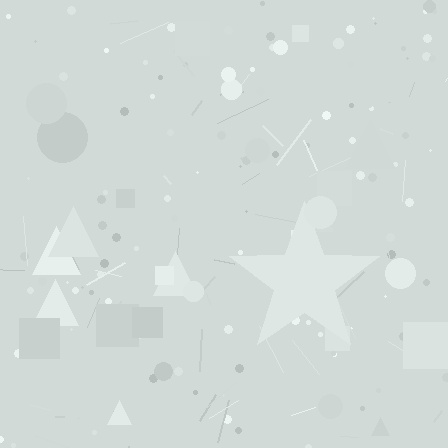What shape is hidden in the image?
A star is hidden in the image.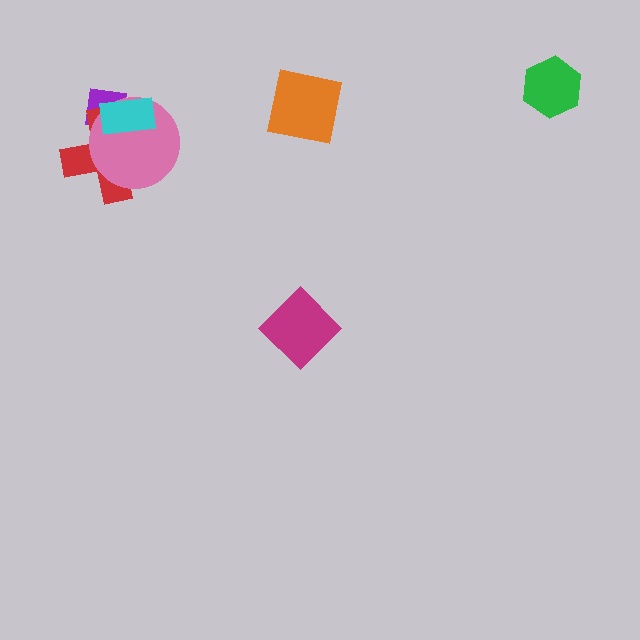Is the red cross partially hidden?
Yes, it is partially covered by another shape.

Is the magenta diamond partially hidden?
No, no other shape covers it.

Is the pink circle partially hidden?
Yes, it is partially covered by another shape.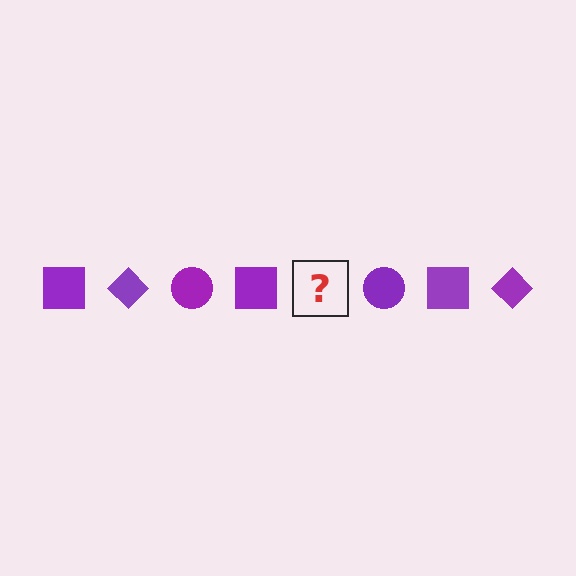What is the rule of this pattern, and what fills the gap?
The rule is that the pattern cycles through square, diamond, circle shapes in purple. The gap should be filled with a purple diamond.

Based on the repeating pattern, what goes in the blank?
The blank should be a purple diamond.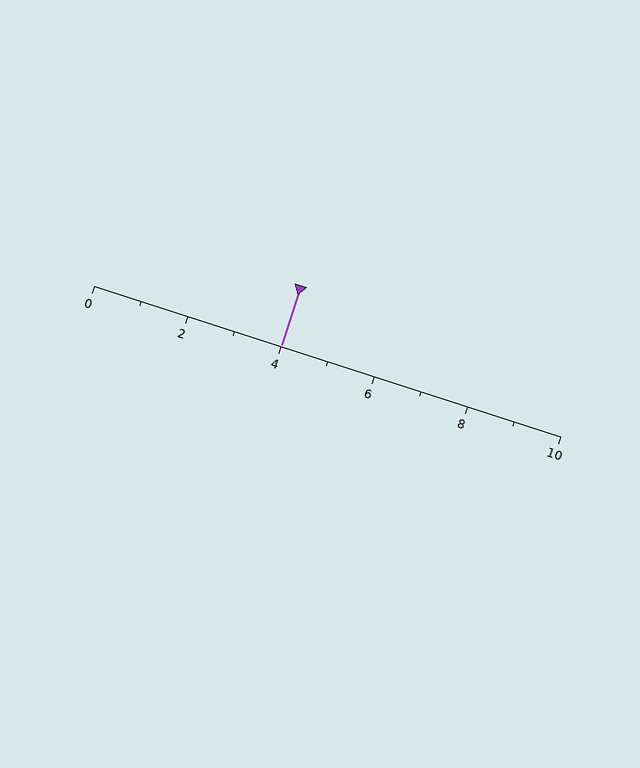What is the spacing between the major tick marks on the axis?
The major ticks are spaced 2 apart.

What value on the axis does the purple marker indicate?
The marker indicates approximately 4.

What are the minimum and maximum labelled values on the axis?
The axis runs from 0 to 10.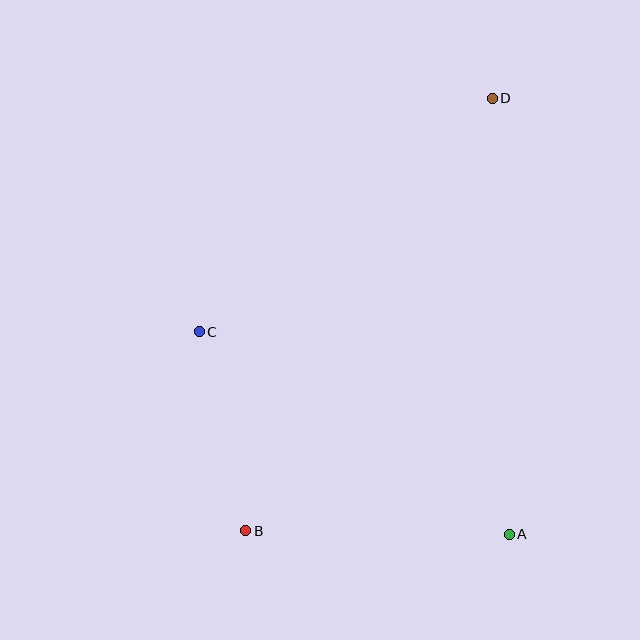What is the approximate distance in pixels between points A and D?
The distance between A and D is approximately 436 pixels.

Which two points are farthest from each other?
Points B and D are farthest from each other.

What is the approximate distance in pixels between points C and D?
The distance between C and D is approximately 375 pixels.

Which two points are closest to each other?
Points B and C are closest to each other.